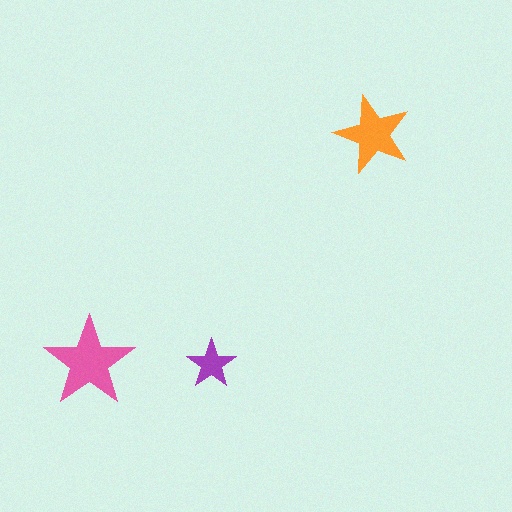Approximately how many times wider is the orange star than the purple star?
About 1.5 times wider.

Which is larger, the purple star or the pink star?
The pink one.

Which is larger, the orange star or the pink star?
The pink one.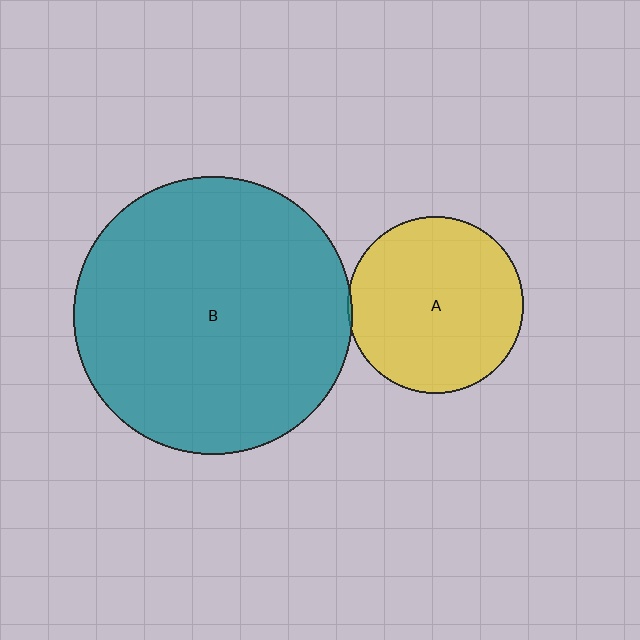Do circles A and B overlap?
Yes.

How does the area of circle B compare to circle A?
Approximately 2.5 times.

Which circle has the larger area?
Circle B (teal).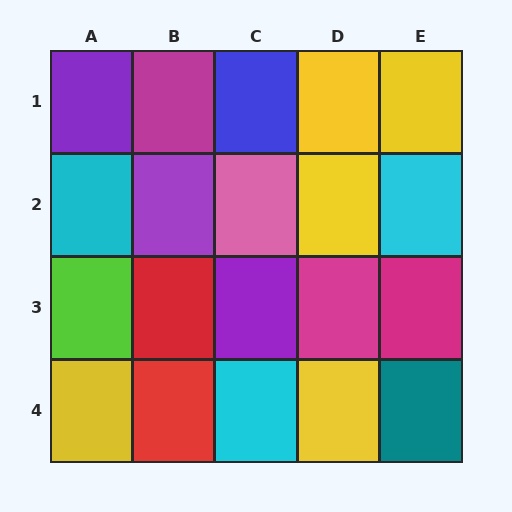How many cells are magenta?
3 cells are magenta.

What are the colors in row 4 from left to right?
Yellow, red, cyan, yellow, teal.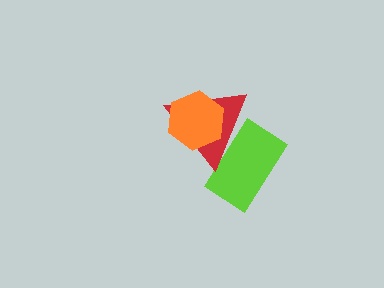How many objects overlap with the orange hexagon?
1 object overlaps with the orange hexagon.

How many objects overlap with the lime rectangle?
1 object overlaps with the lime rectangle.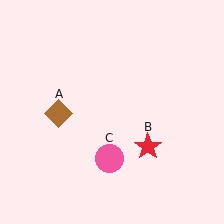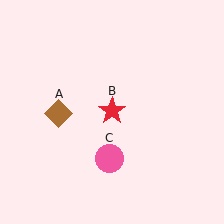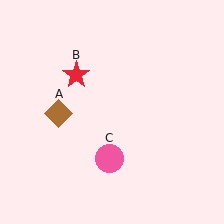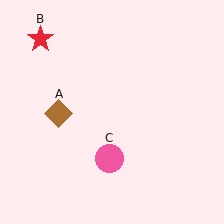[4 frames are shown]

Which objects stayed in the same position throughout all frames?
Brown diamond (object A) and pink circle (object C) remained stationary.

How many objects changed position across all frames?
1 object changed position: red star (object B).